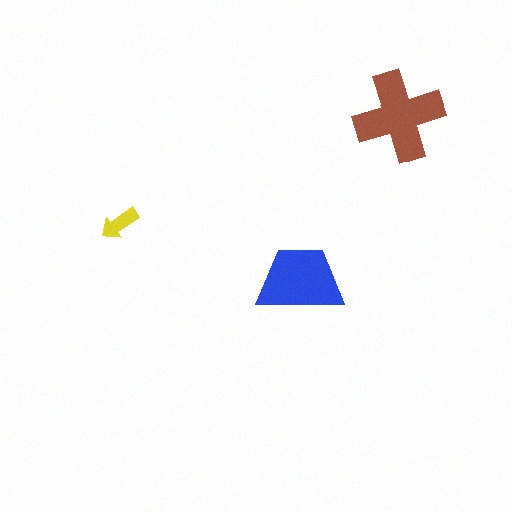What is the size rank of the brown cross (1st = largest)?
1st.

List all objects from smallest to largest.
The yellow arrow, the blue trapezoid, the brown cross.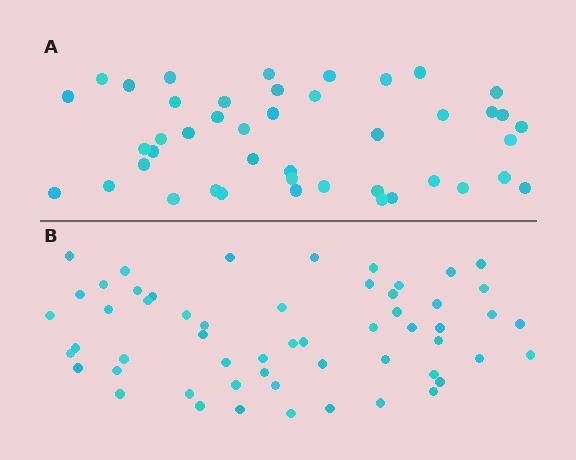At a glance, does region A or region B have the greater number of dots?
Region B (the bottom region) has more dots.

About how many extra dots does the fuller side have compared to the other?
Region B has roughly 12 or so more dots than region A.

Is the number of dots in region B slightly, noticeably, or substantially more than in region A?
Region B has noticeably more, but not dramatically so. The ratio is roughly 1.3 to 1.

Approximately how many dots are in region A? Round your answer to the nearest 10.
About 40 dots. (The exact count is 44, which rounds to 40.)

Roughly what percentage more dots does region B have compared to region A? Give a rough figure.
About 25% more.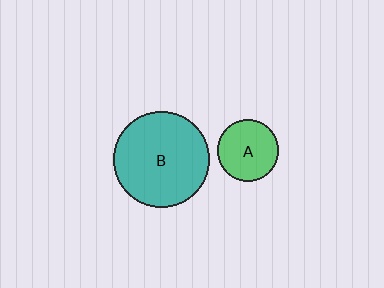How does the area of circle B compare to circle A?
Approximately 2.4 times.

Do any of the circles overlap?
No, none of the circles overlap.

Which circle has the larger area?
Circle B (teal).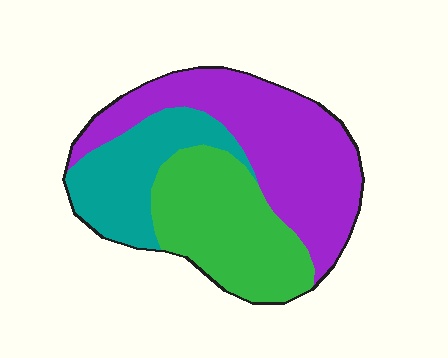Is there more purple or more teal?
Purple.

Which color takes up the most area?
Purple, at roughly 45%.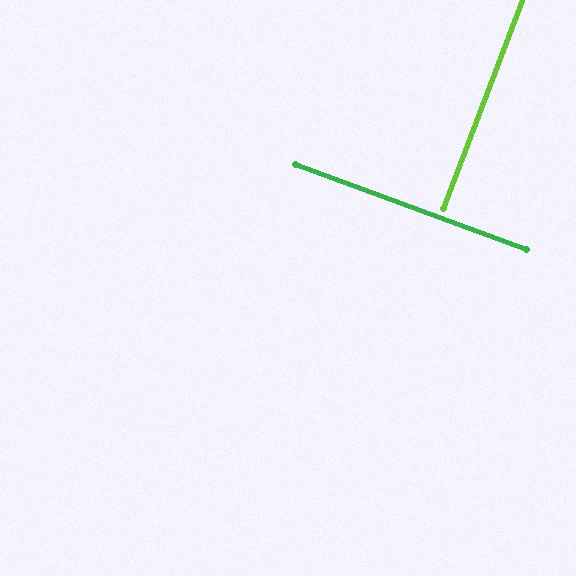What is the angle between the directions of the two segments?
Approximately 89 degrees.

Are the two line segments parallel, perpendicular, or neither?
Perpendicular — they meet at approximately 89°.